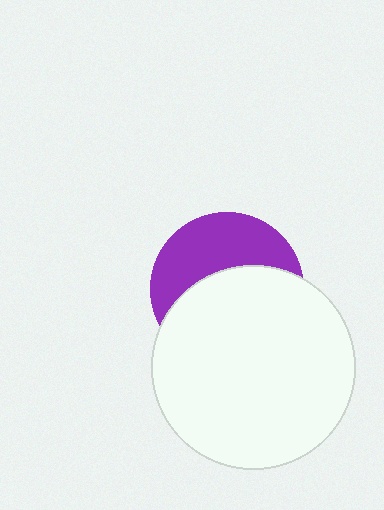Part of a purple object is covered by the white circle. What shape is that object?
It is a circle.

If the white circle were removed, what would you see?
You would see the complete purple circle.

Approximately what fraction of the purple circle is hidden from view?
Roughly 57% of the purple circle is hidden behind the white circle.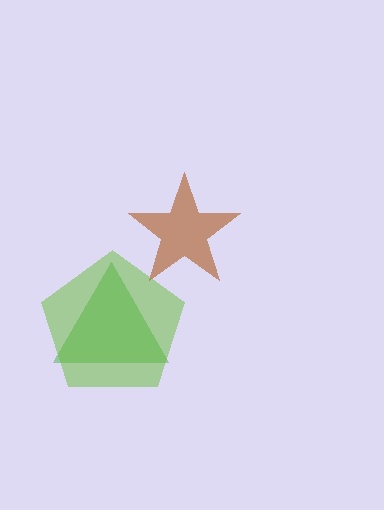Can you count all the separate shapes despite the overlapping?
Yes, there are 3 separate shapes.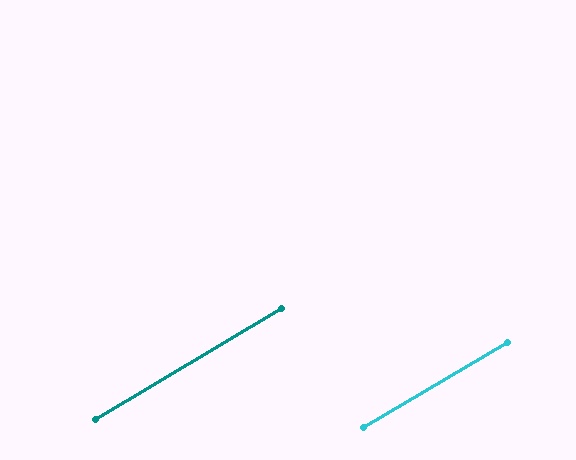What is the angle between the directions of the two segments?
Approximately 0 degrees.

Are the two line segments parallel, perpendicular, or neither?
Parallel — their directions differ by only 0.4°.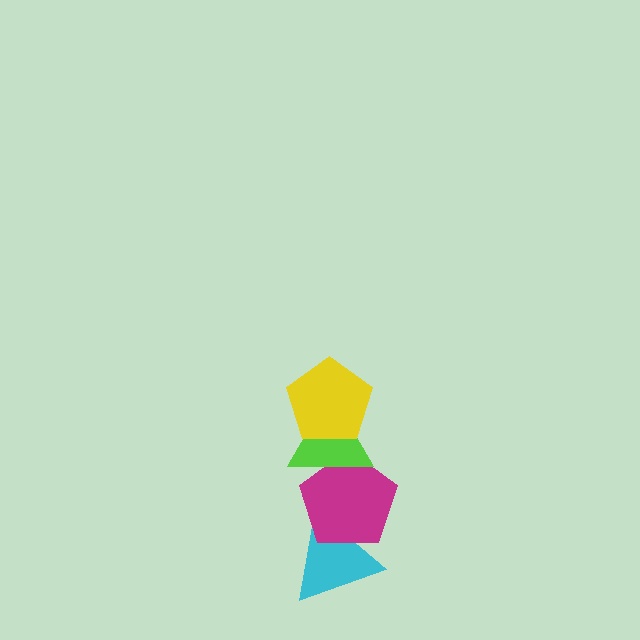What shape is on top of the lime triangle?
The yellow pentagon is on top of the lime triangle.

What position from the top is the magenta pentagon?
The magenta pentagon is 3rd from the top.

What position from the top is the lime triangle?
The lime triangle is 2nd from the top.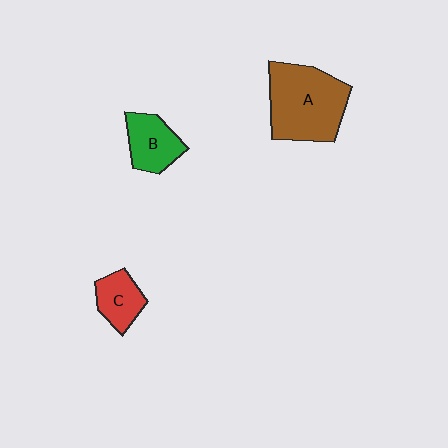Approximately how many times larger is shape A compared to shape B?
Approximately 2.0 times.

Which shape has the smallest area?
Shape C (red).